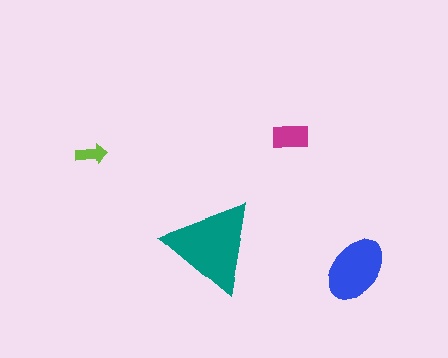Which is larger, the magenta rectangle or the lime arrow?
The magenta rectangle.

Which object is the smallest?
The lime arrow.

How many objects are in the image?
There are 4 objects in the image.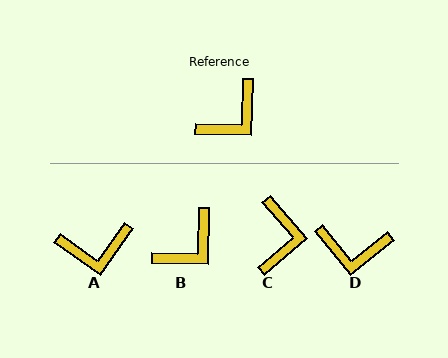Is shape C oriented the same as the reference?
No, it is off by about 43 degrees.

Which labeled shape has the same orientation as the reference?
B.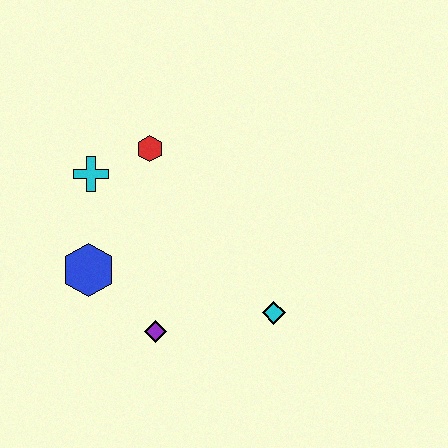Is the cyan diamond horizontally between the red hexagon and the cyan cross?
No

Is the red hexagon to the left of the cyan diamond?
Yes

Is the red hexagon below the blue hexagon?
No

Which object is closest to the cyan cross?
The red hexagon is closest to the cyan cross.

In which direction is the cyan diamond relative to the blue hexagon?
The cyan diamond is to the right of the blue hexagon.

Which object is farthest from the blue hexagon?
The cyan diamond is farthest from the blue hexagon.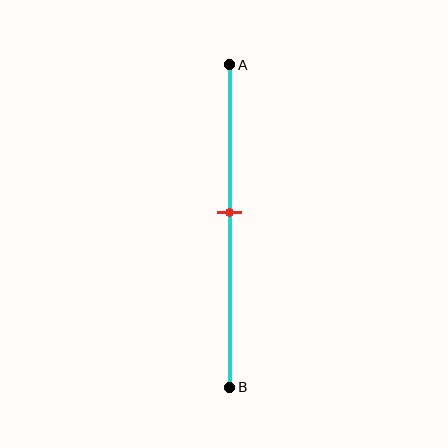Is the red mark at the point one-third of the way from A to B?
No, the mark is at about 45% from A, not at the 33% one-third point.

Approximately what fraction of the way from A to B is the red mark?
The red mark is approximately 45% of the way from A to B.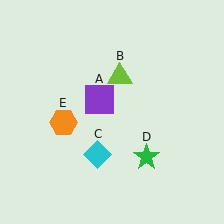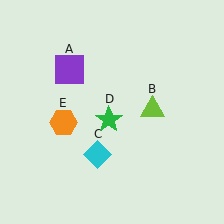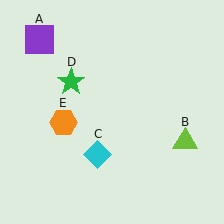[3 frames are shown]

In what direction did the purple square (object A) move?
The purple square (object A) moved up and to the left.